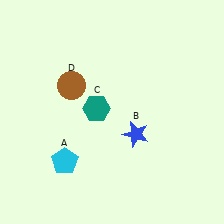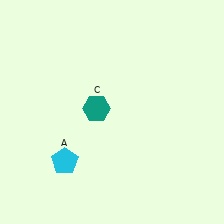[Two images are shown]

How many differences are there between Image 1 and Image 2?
There are 2 differences between the two images.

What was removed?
The blue star (B), the brown circle (D) were removed in Image 2.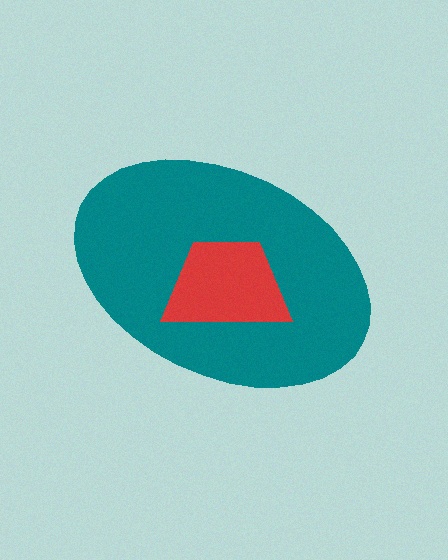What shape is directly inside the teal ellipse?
The red trapezoid.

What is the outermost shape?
The teal ellipse.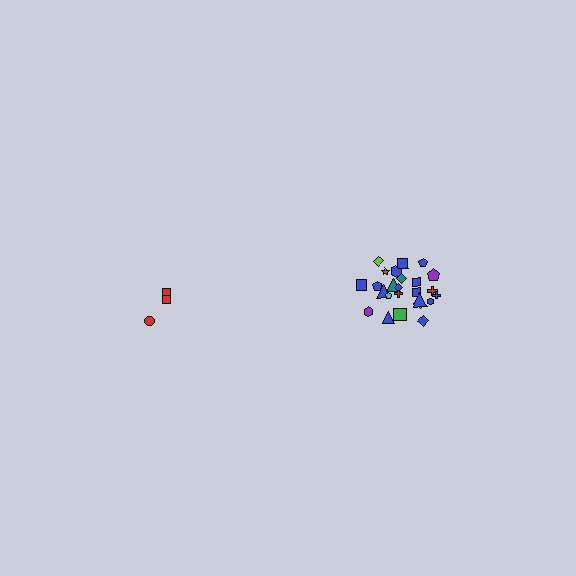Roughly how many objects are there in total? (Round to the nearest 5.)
Roughly 30 objects in total.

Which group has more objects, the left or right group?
The right group.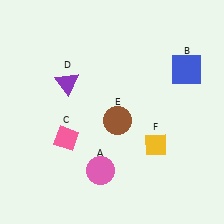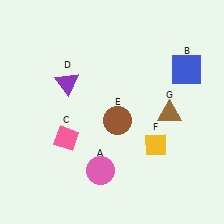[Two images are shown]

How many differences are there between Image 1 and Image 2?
There is 1 difference between the two images.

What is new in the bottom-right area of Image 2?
A brown triangle (G) was added in the bottom-right area of Image 2.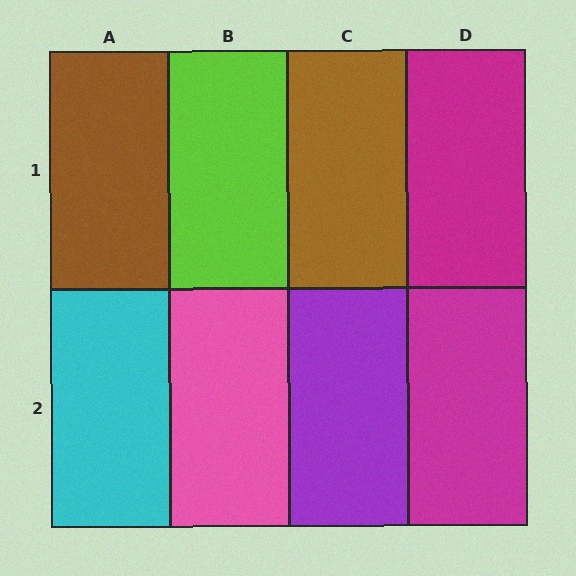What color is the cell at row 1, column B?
Lime.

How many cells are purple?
1 cell is purple.